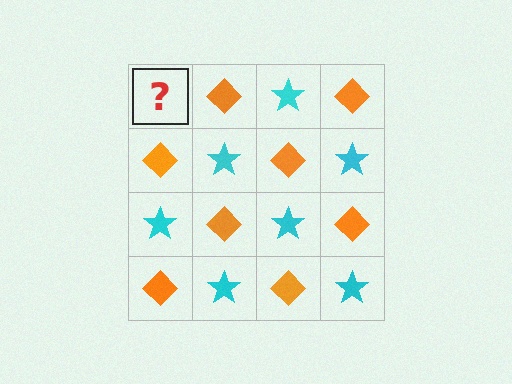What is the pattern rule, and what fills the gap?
The rule is that it alternates cyan star and orange diamond in a checkerboard pattern. The gap should be filled with a cyan star.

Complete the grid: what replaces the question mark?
The question mark should be replaced with a cyan star.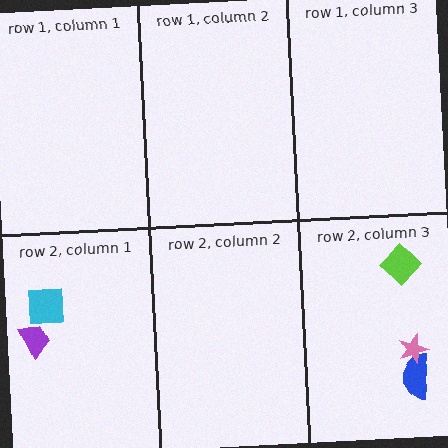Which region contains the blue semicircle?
The row 2, column 3 region.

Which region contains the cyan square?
The row 2, column 1 region.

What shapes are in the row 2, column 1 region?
The cyan square, the purple trapezoid.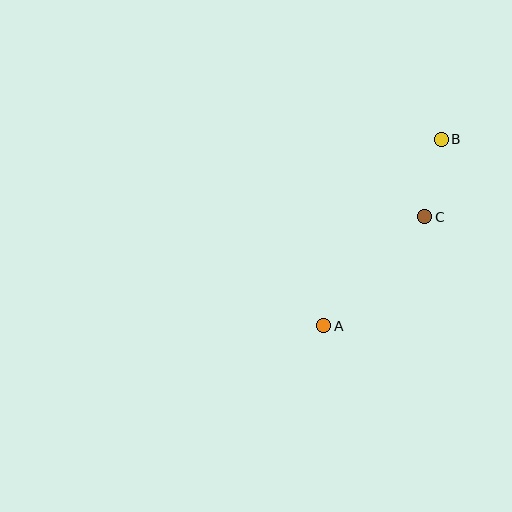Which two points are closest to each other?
Points B and C are closest to each other.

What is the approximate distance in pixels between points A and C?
The distance between A and C is approximately 149 pixels.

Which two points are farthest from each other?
Points A and B are farthest from each other.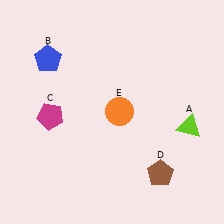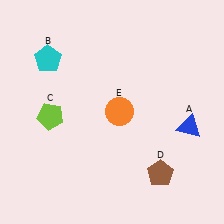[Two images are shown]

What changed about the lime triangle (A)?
In Image 1, A is lime. In Image 2, it changed to blue.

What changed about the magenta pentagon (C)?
In Image 1, C is magenta. In Image 2, it changed to lime.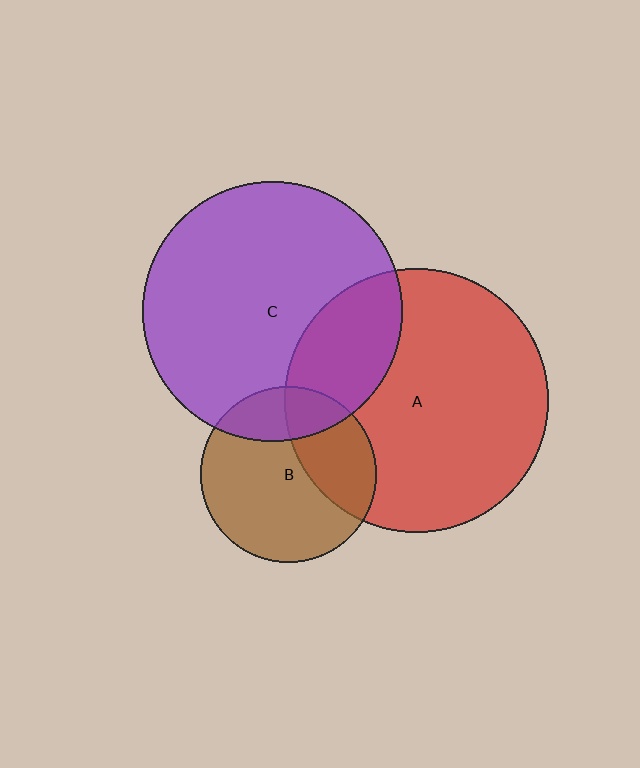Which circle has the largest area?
Circle A (red).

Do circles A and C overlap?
Yes.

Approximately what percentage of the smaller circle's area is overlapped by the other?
Approximately 25%.